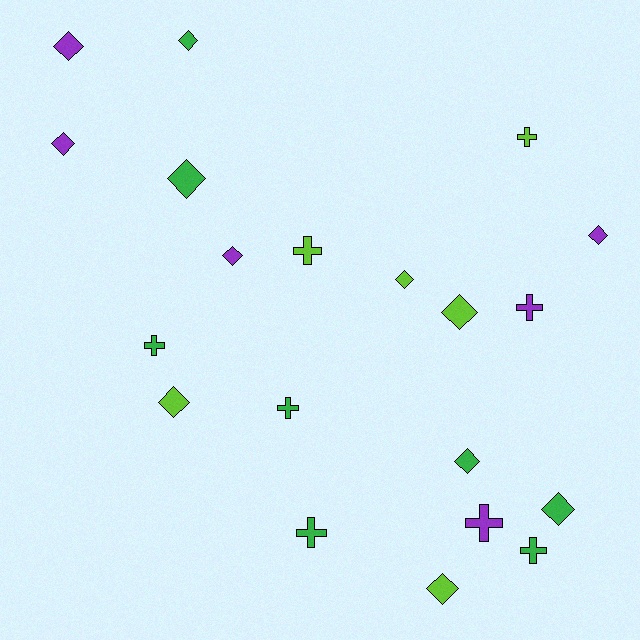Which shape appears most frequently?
Diamond, with 12 objects.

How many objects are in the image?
There are 20 objects.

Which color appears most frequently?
Green, with 8 objects.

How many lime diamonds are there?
There are 4 lime diamonds.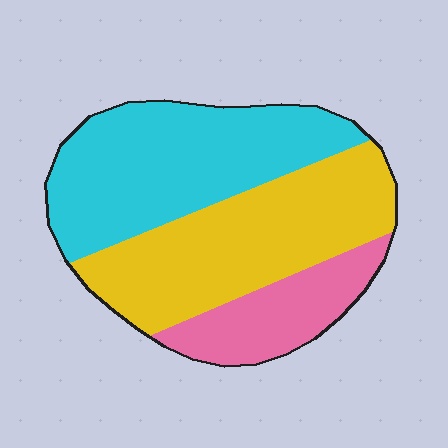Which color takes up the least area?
Pink, at roughly 20%.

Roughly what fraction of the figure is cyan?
Cyan takes up between a third and a half of the figure.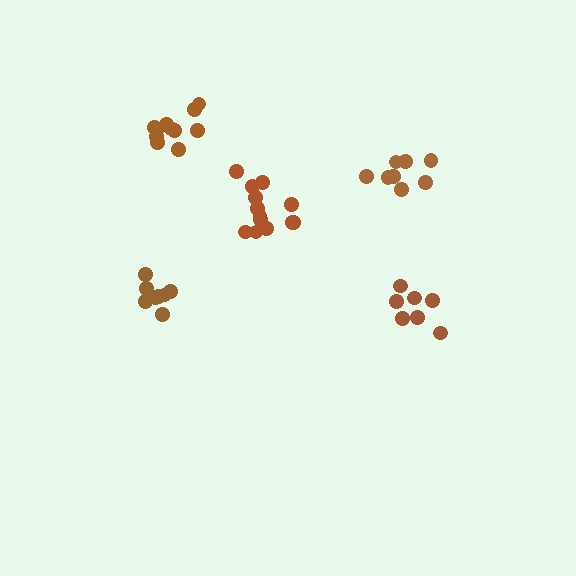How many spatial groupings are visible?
There are 5 spatial groupings.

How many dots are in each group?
Group 1: 11 dots, Group 2: 8 dots, Group 3: 8 dots, Group 4: 13 dots, Group 5: 8 dots (48 total).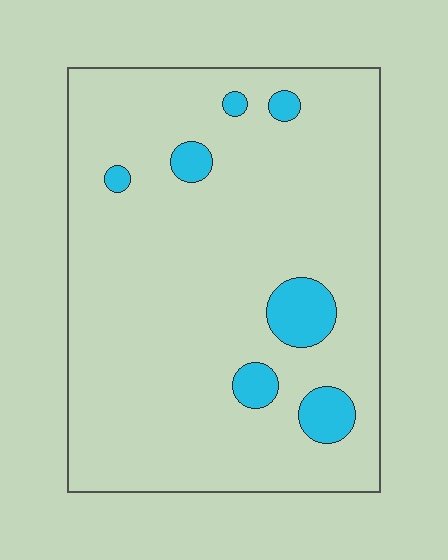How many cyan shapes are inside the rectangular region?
7.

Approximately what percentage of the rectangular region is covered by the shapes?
Approximately 10%.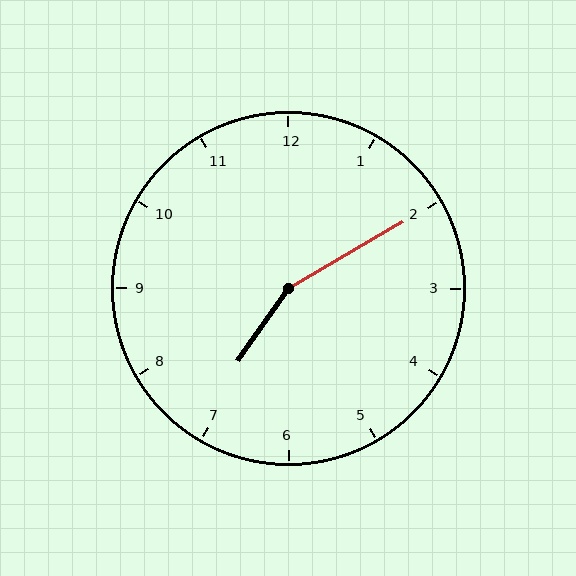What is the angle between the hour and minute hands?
Approximately 155 degrees.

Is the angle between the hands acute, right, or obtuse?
It is obtuse.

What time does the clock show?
7:10.